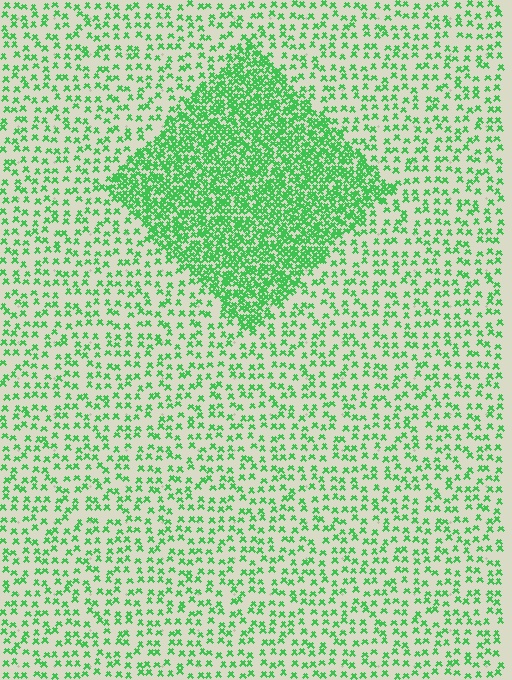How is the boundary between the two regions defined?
The boundary is defined by a change in element density (approximately 2.8x ratio). All elements are the same color, size, and shape.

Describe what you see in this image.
The image contains small green elements arranged at two different densities. A diamond-shaped region is visible where the elements are more densely packed than the surrounding area.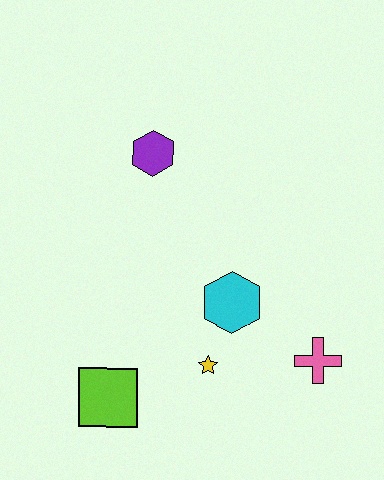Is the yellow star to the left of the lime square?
No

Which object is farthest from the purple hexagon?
The pink cross is farthest from the purple hexagon.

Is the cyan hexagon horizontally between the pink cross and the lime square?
Yes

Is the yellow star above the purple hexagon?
No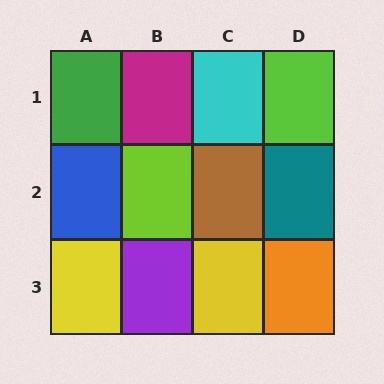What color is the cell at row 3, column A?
Yellow.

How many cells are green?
1 cell is green.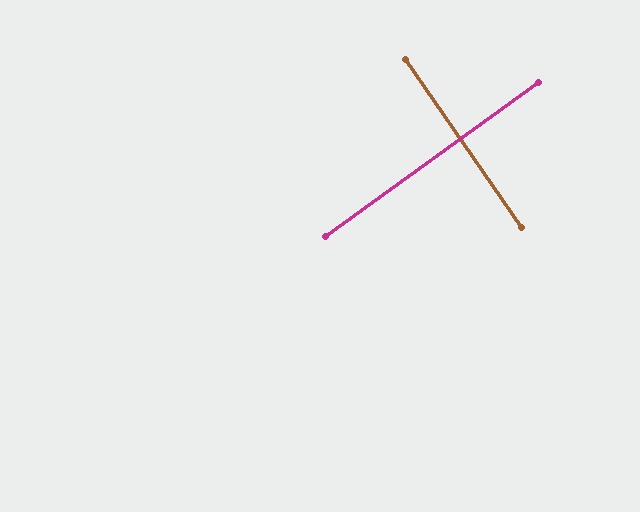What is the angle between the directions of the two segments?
Approximately 89 degrees.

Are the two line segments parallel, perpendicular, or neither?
Perpendicular — they meet at approximately 89°.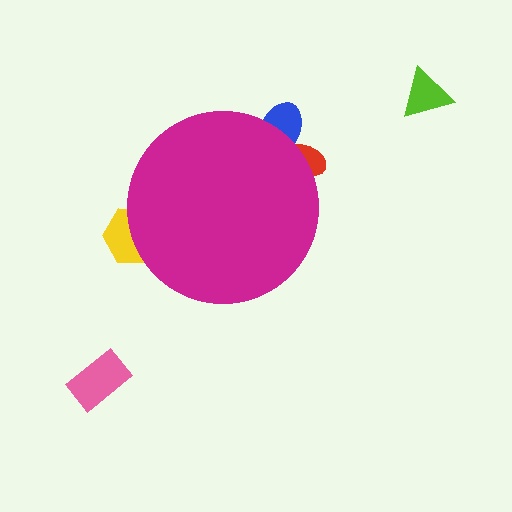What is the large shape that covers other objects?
A magenta circle.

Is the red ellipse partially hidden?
Yes, the red ellipse is partially hidden behind the magenta circle.